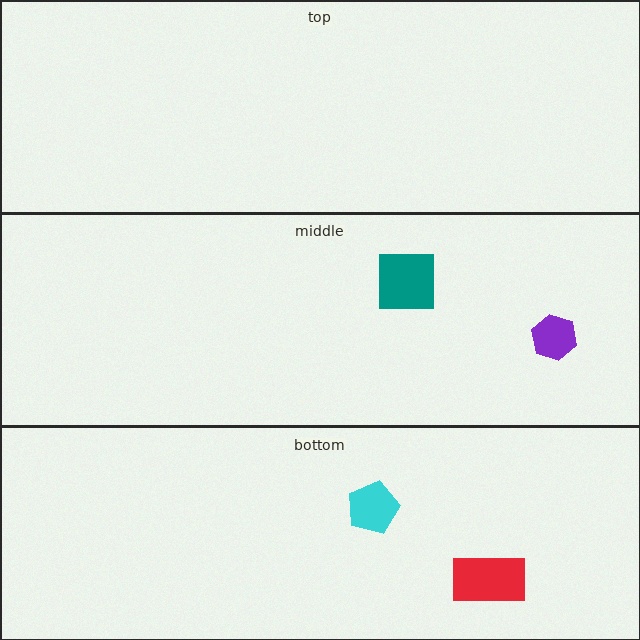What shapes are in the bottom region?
The cyan pentagon, the red rectangle.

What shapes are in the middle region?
The teal square, the purple hexagon.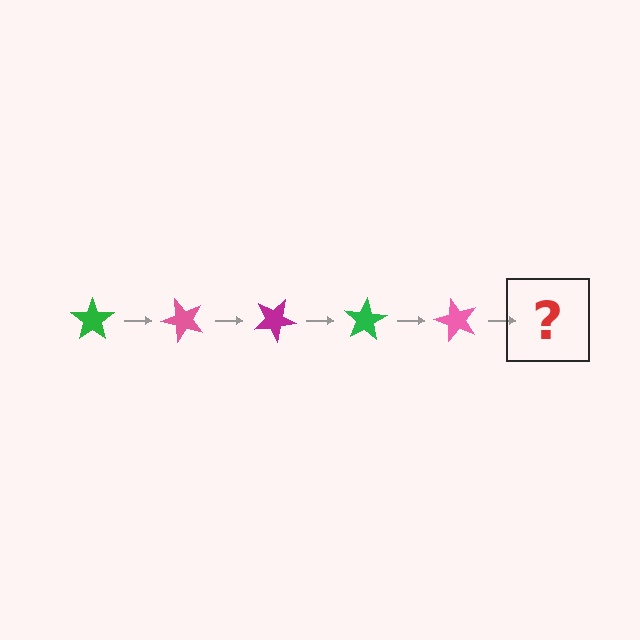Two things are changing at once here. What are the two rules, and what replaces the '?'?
The two rules are that it rotates 50 degrees each step and the color cycles through green, pink, and magenta. The '?' should be a magenta star, rotated 250 degrees from the start.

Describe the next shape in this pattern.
It should be a magenta star, rotated 250 degrees from the start.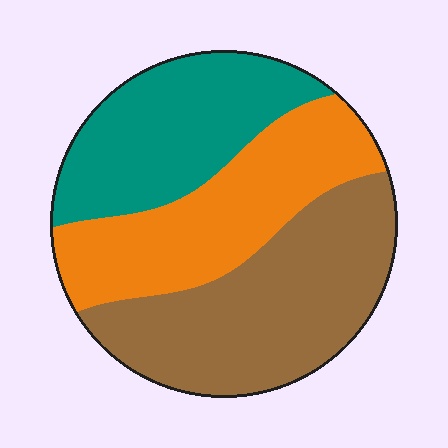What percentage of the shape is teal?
Teal takes up about one quarter (1/4) of the shape.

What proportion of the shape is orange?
Orange takes up between a quarter and a half of the shape.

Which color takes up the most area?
Brown, at roughly 40%.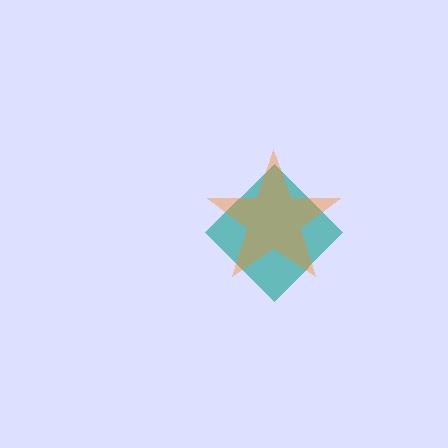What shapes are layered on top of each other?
The layered shapes are: a teal diamond, an orange star.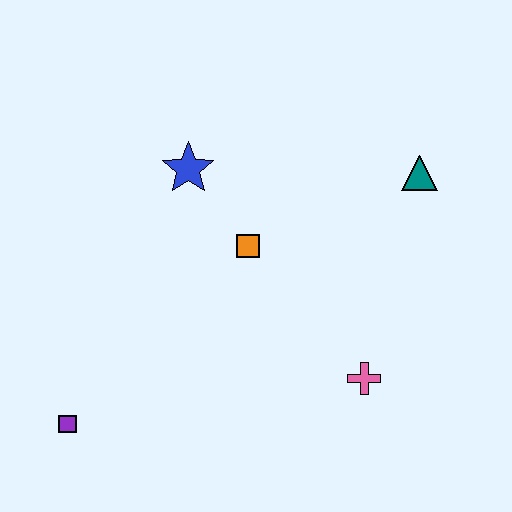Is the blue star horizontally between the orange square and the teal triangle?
No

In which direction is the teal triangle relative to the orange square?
The teal triangle is to the right of the orange square.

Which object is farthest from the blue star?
The purple square is farthest from the blue star.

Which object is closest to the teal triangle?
The orange square is closest to the teal triangle.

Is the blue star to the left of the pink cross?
Yes